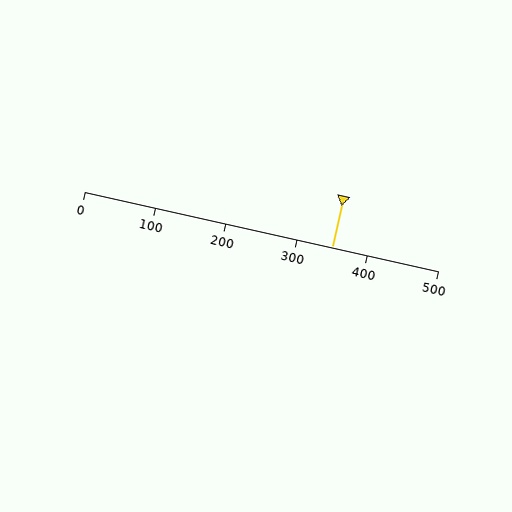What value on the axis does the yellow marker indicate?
The marker indicates approximately 350.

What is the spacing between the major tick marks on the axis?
The major ticks are spaced 100 apart.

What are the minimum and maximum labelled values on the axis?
The axis runs from 0 to 500.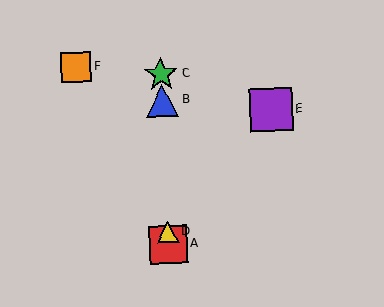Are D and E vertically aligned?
No, D is at x≈168 and E is at x≈271.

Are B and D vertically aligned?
Yes, both are at x≈162.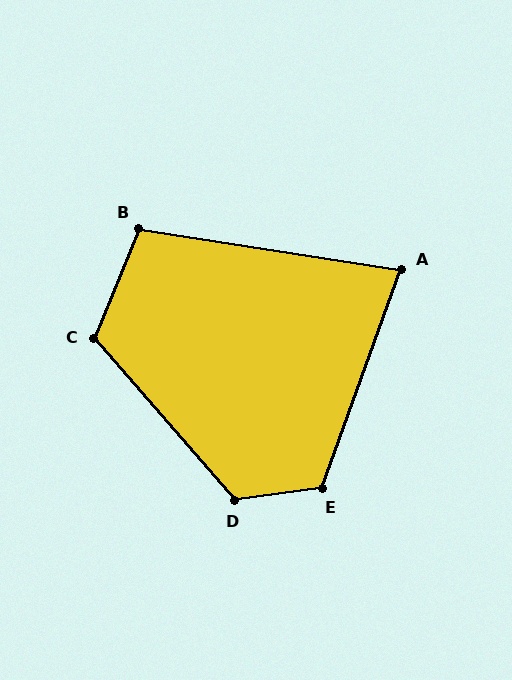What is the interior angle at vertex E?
Approximately 118 degrees (obtuse).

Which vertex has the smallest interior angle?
A, at approximately 79 degrees.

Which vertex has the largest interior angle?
D, at approximately 123 degrees.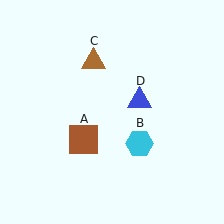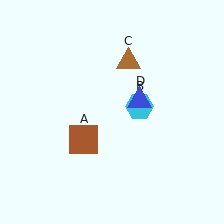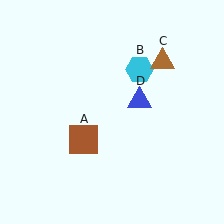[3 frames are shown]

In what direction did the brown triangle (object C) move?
The brown triangle (object C) moved right.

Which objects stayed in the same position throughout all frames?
Brown square (object A) and blue triangle (object D) remained stationary.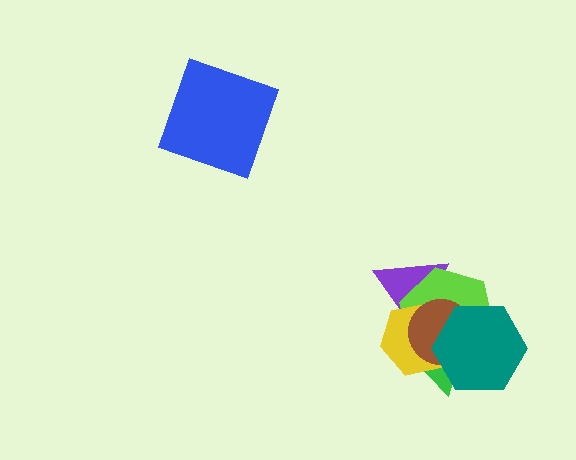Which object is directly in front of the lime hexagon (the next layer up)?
The green triangle is directly in front of the lime hexagon.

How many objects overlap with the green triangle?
5 objects overlap with the green triangle.